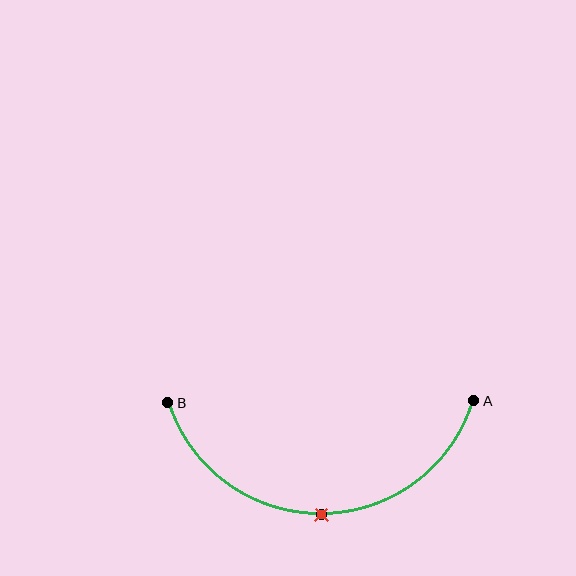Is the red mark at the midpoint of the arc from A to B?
Yes. The red mark lies on the arc at equal arc-length from both A and B — it is the arc midpoint.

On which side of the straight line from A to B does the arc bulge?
The arc bulges below the straight line connecting A and B.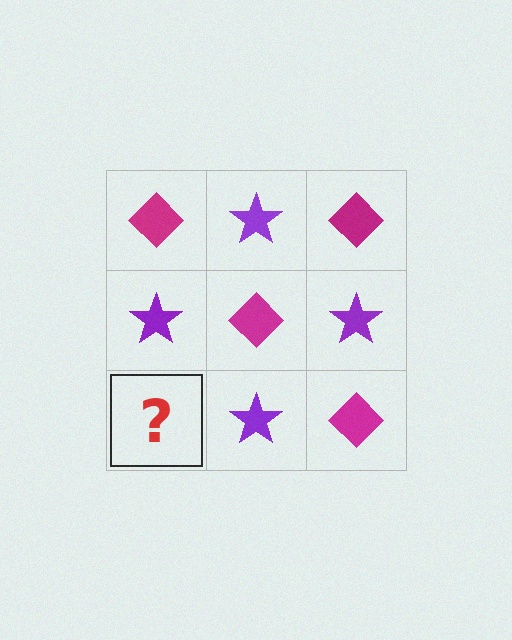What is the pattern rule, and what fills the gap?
The rule is that it alternates magenta diamond and purple star in a checkerboard pattern. The gap should be filled with a magenta diamond.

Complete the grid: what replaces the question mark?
The question mark should be replaced with a magenta diamond.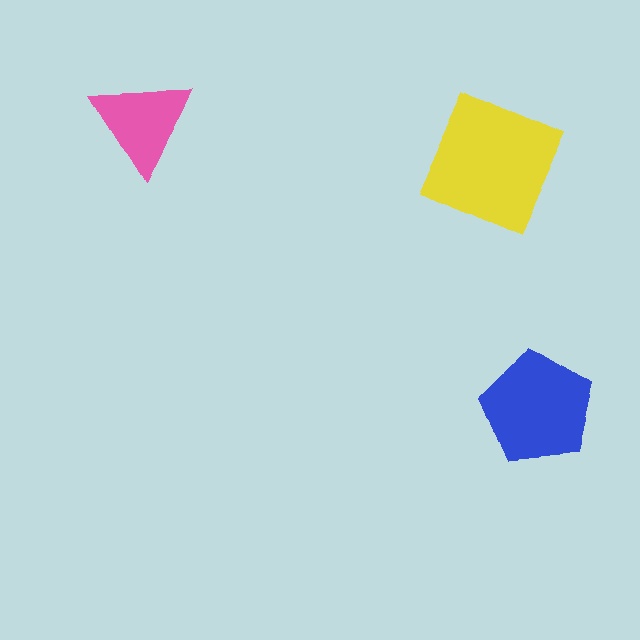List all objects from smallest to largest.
The pink triangle, the blue pentagon, the yellow square.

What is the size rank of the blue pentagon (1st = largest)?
2nd.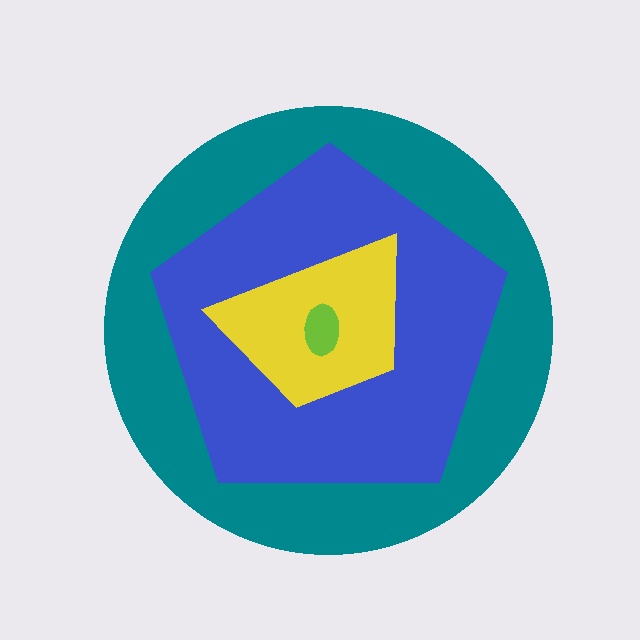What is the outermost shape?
The teal circle.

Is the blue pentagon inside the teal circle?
Yes.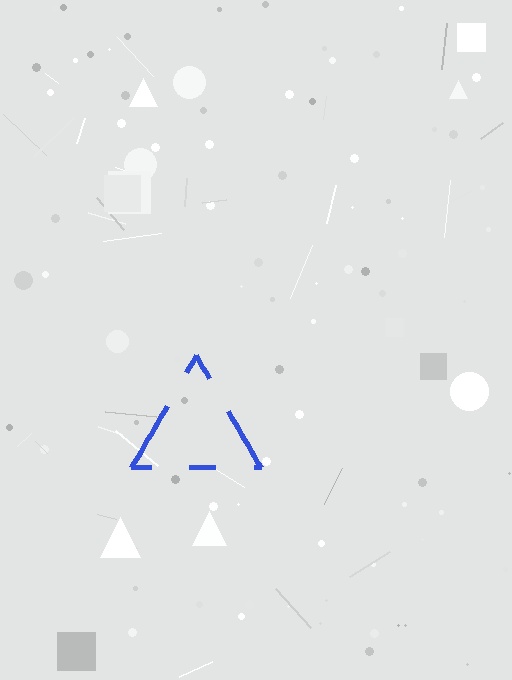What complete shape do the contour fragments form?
The contour fragments form a triangle.